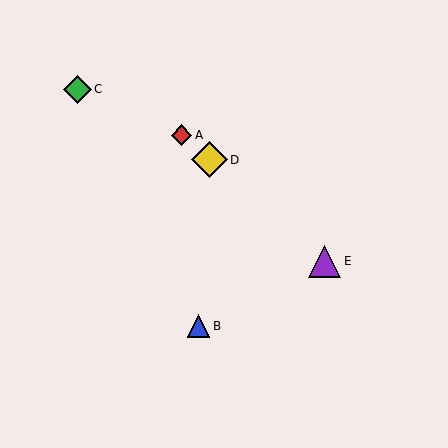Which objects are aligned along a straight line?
Objects A, D, E are aligned along a straight line.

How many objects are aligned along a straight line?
3 objects (A, D, E) are aligned along a straight line.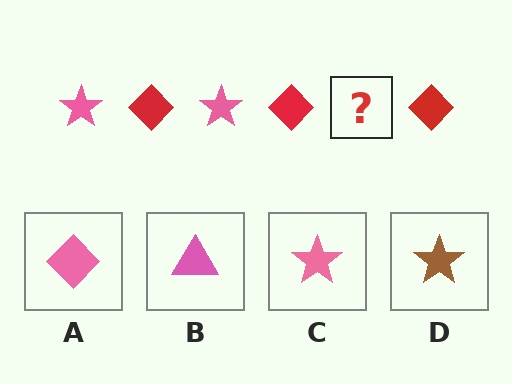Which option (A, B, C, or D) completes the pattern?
C.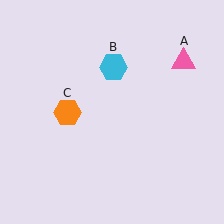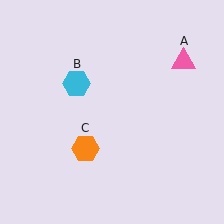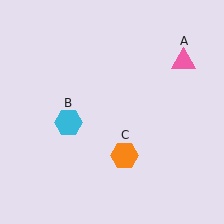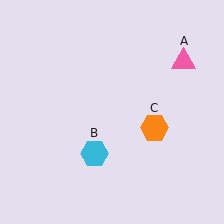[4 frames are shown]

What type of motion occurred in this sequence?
The cyan hexagon (object B), orange hexagon (object C) rotated counterclockwise around the center of the scene.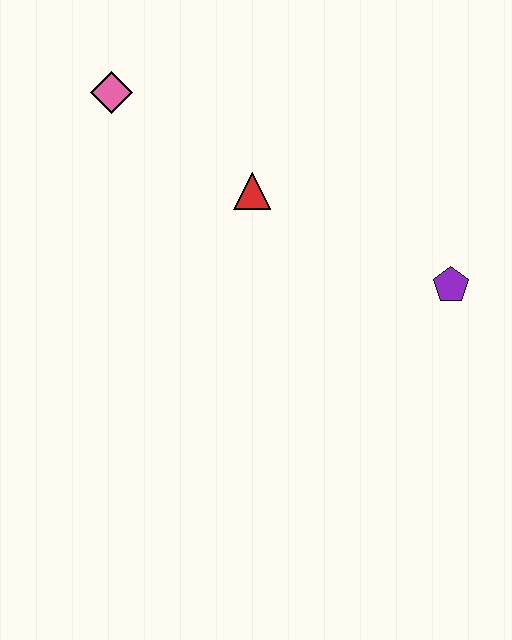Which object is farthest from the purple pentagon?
The pink diamond is farthest from the purple pentagon.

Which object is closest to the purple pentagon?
The red triangle is closest to the purple pentagon.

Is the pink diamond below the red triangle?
No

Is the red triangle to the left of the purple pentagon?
Yes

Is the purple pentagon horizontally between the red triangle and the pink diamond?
No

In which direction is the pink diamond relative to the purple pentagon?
The pink diamond is to the left of the purple pentagon.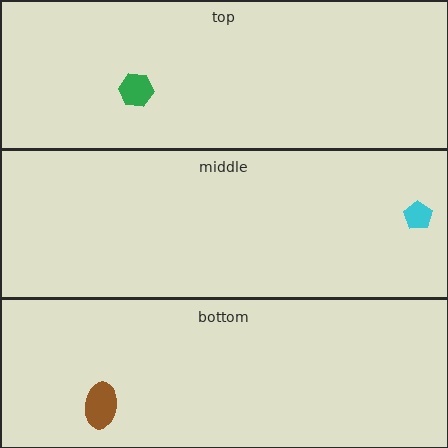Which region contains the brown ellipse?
The bottom region.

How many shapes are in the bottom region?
1.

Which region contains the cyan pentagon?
The middle region.